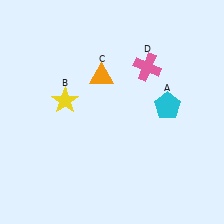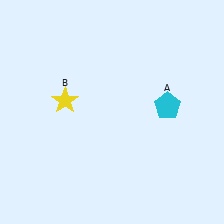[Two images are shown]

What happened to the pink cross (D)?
The pink cross (D) was removed in Image 2. It was in the top-right area of Image 1.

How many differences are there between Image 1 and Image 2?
There are 2 differences between the two images.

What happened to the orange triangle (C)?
The orange triangle (C) was removed in Image 2. It was in the top-left area of Image 1.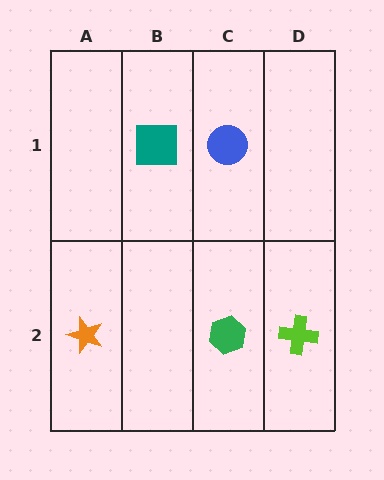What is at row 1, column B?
A teal square.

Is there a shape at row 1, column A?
No, that cell is empty.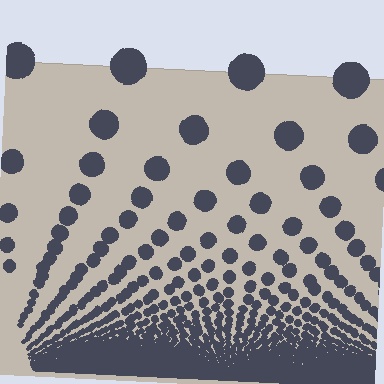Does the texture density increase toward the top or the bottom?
Density increases toward the bottom.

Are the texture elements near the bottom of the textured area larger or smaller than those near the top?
Smaller. The gradient is inverted — elements near the bottom are smaller and denser.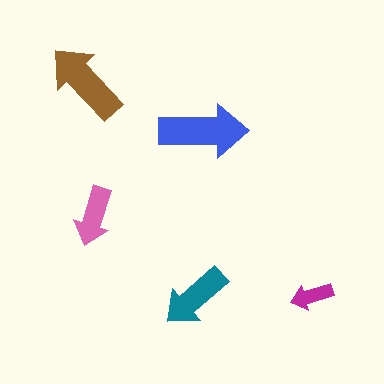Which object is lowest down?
The teal arrow is bottommost.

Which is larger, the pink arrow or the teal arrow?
The teal one.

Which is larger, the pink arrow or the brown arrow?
The brown one.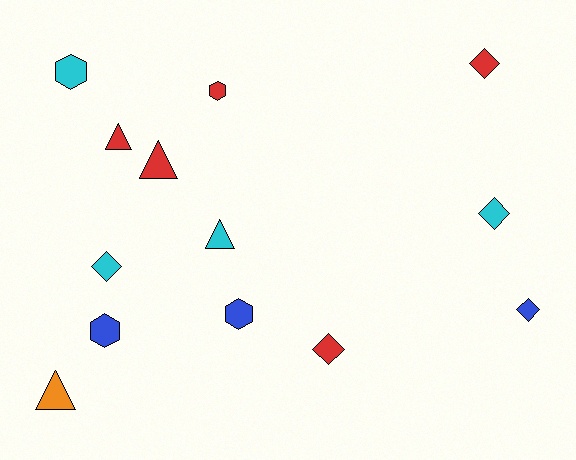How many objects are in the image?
There are 13 objects.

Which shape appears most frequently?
Diamond, with 5 objects.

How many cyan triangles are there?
There is 1 cyan triangle.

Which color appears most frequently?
Red, with 5 objects.